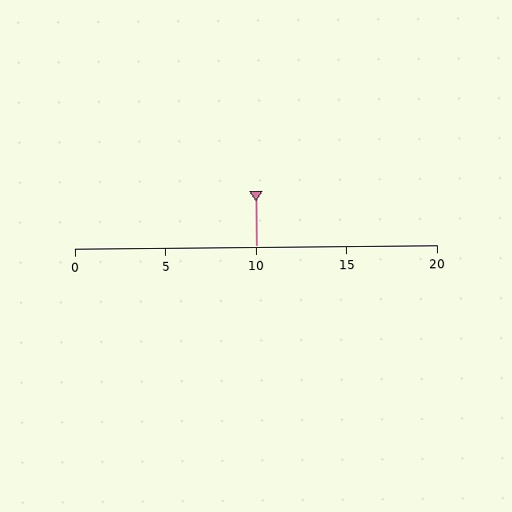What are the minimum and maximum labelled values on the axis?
The axis runs from 0 to 20.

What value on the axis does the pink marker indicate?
The marker indicates approximately 10.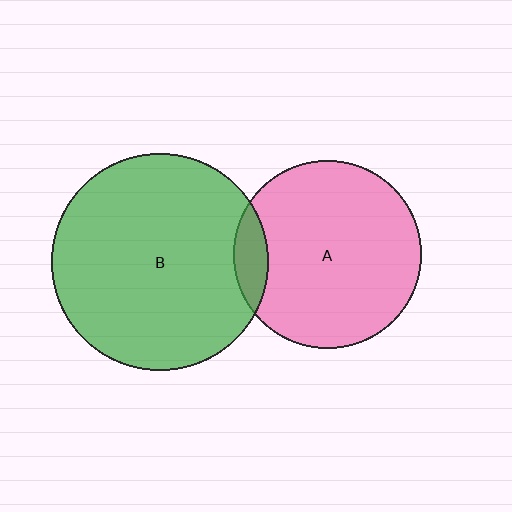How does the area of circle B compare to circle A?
Approximately 1.3 times.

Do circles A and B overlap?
Yes.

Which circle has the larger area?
Circle B (green).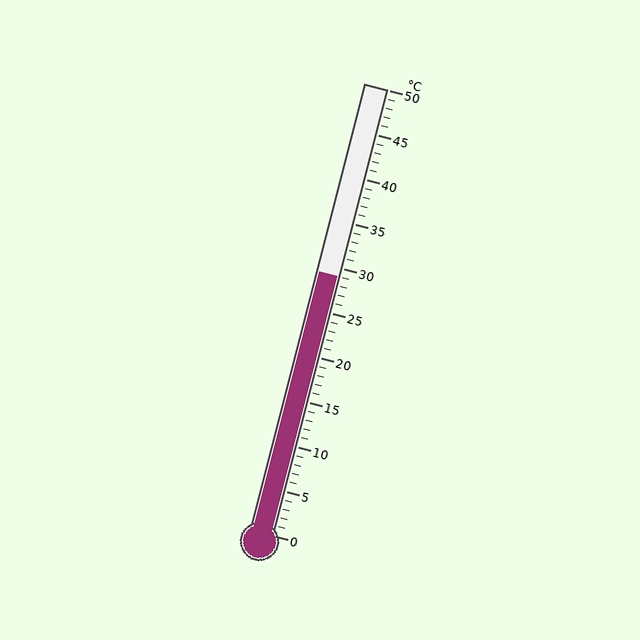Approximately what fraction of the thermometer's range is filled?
The thermometer is filled to approximately 60% of its range.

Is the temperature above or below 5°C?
The temperature is above 5°C.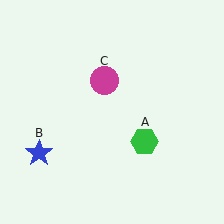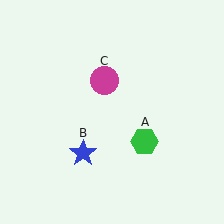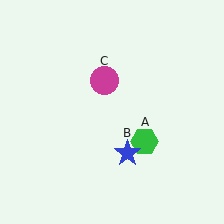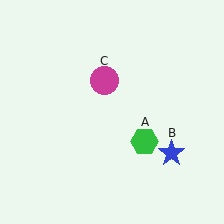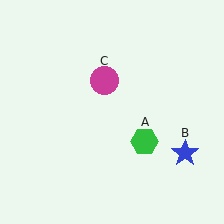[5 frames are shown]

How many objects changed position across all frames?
1 object changed position: blue star (object B).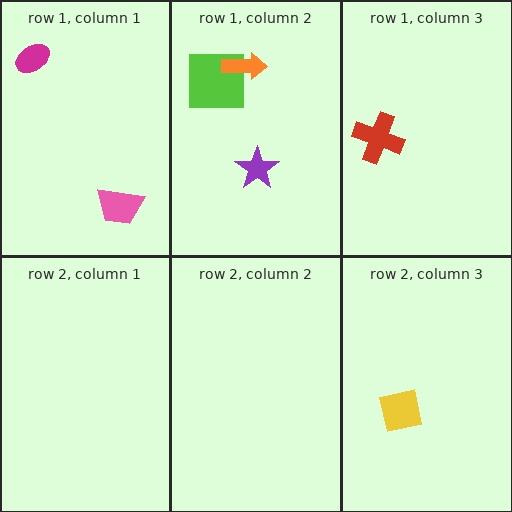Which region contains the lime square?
The row 1, column 2 region.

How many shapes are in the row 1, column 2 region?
3.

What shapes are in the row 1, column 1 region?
The magenta ellipse, the pink trapezoid.